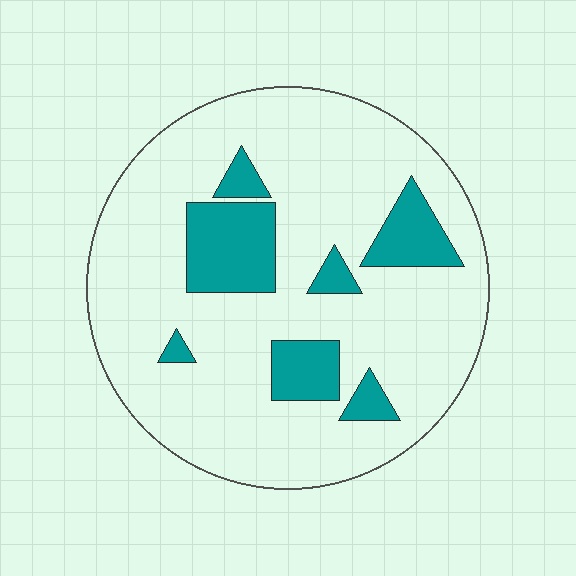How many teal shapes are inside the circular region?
7.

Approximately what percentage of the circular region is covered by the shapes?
Approximately 20%.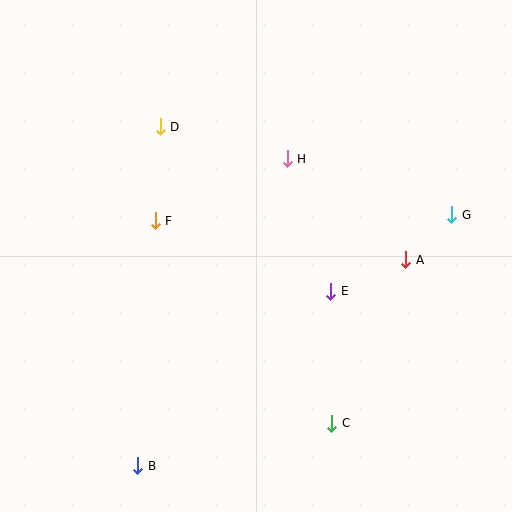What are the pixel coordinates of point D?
Point D is at (160, 127).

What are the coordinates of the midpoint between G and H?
The midpoint between G and H is at (369, 187).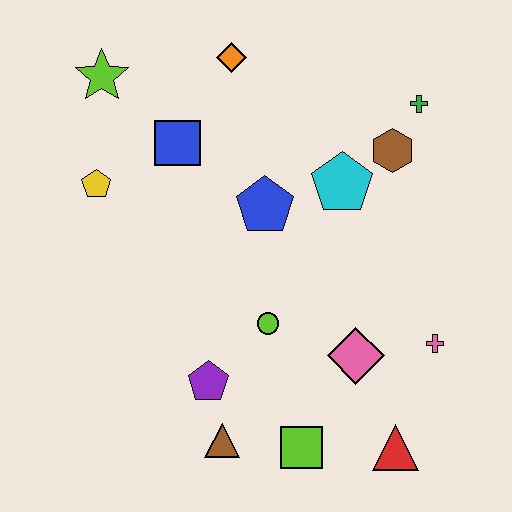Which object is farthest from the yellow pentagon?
The red triangle is farthest from the yellow pentagon.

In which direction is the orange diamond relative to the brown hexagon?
The orange diamond is to the left of the brown hexagon.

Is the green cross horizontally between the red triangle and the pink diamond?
No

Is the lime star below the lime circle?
No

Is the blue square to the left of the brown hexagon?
Yes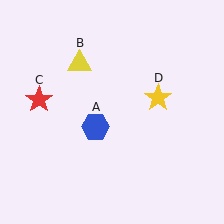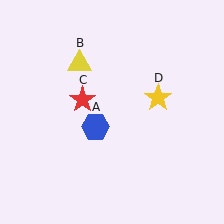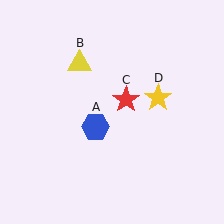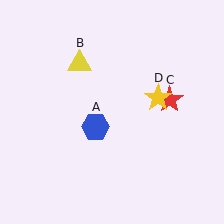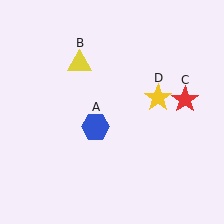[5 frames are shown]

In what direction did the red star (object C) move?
The red star (object C) moved right.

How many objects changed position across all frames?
1 object changed position: red star (object C).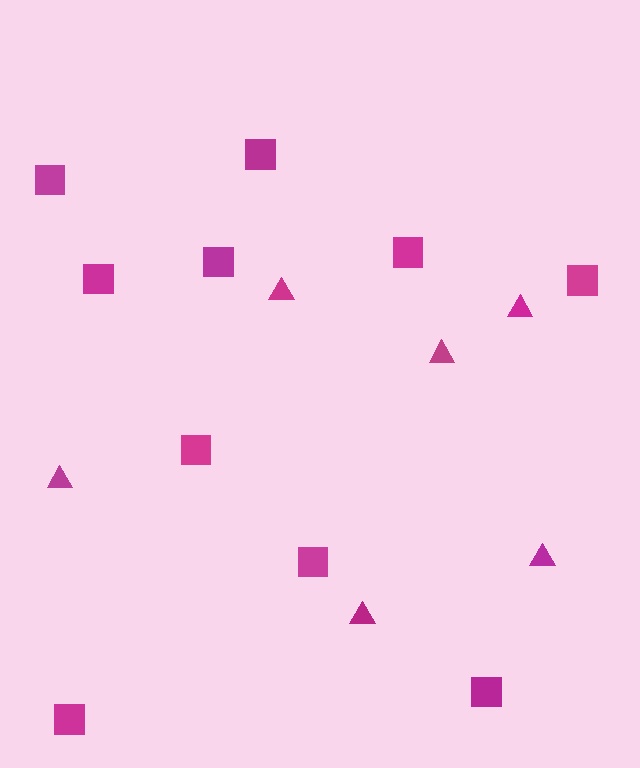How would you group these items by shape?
There are 2 groups: one group of triangles (6) and one group of squares (10).